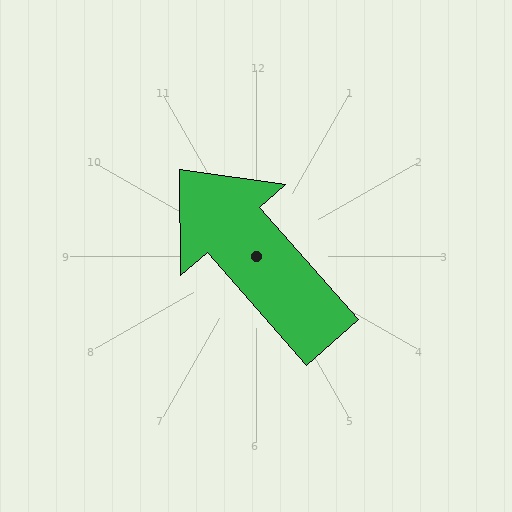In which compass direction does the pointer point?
Northwest.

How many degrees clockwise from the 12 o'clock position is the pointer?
Approximately 319 degrees.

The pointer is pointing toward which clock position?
Roughly 11 o'clock.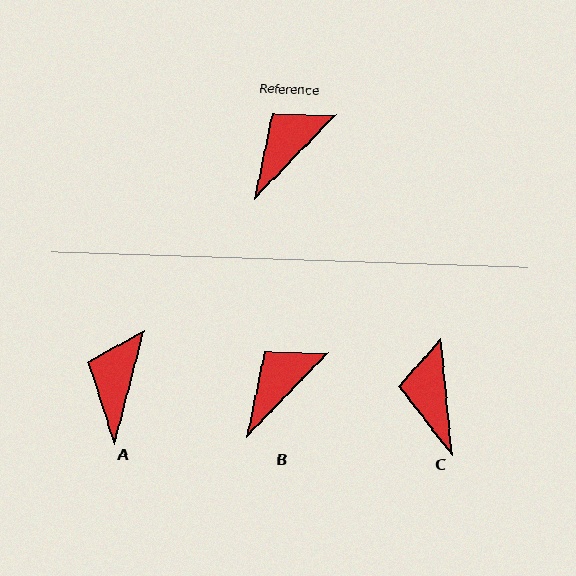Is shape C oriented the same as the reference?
No, it is off by about 49 degrees.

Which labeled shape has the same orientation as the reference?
B.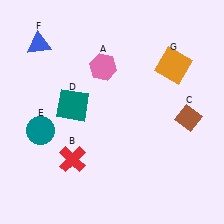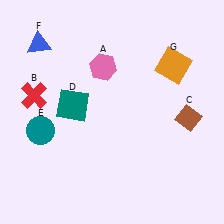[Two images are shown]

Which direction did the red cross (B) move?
The red cross (B) moved up.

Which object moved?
The red cross (B) moved up.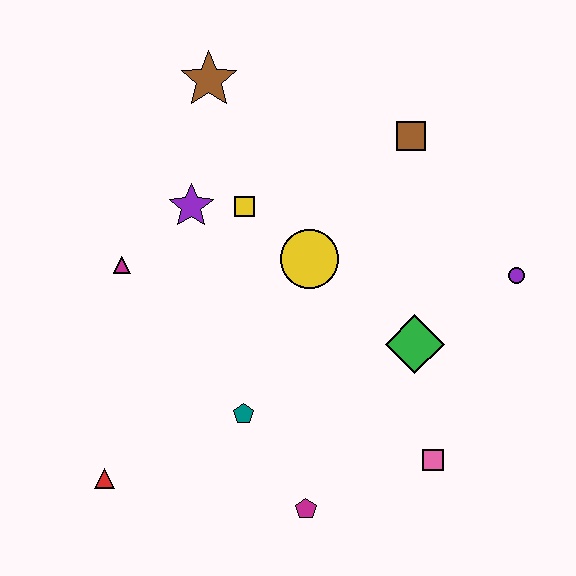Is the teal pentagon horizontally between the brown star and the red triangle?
No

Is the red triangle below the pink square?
Yes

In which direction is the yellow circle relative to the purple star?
The yellow circle is to the right of the purple star.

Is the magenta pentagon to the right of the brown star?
Yes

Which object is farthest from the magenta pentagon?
The brown star is farthest from the magenta pentagon.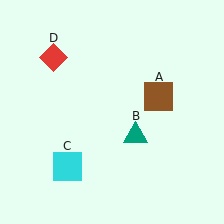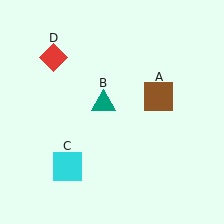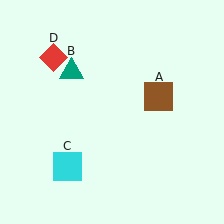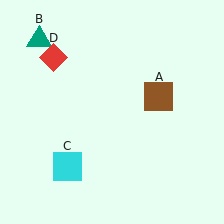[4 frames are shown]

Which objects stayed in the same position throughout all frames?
Brown square (object A) and cyan square (object C) and red diamond (object D) remained stationary.